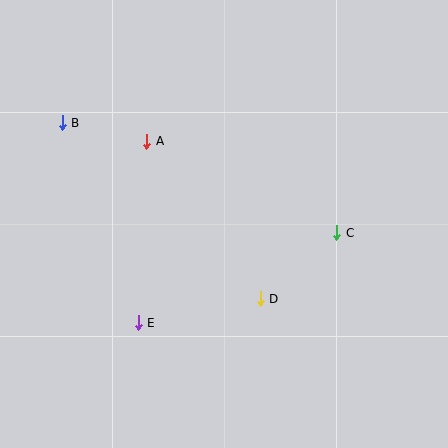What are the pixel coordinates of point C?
Point C is at (337, 233).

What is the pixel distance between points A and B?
The distance between A and B is 87 pixels.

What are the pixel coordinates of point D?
Point D is at (260, 299).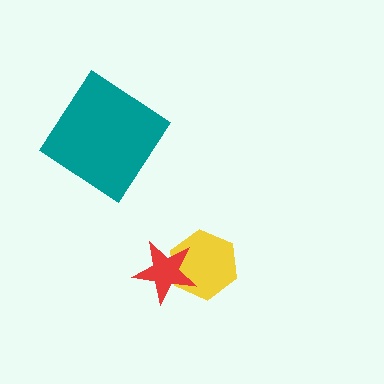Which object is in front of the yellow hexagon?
The red star is in front of the yellow hexagon.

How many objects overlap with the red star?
1 object overlaps with the red star.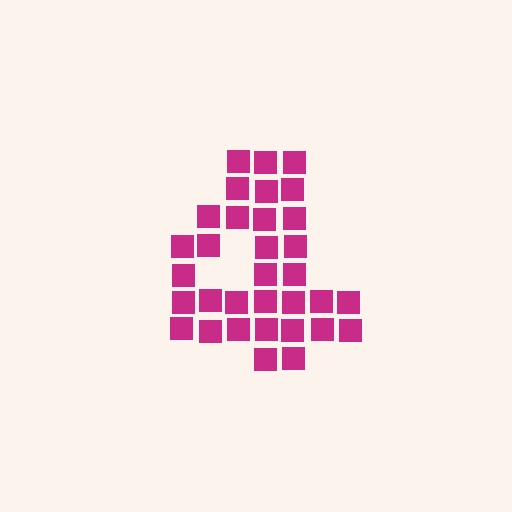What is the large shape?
The large shape is the digit 4.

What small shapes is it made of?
It is made of small squares.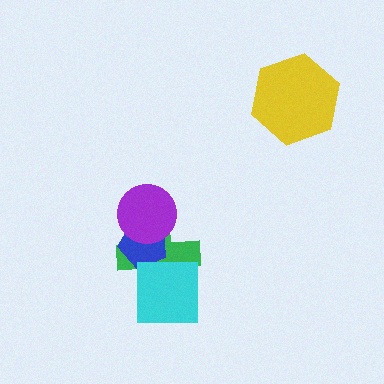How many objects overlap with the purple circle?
2 objects overlap with the purple circle.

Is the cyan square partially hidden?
No, no other shape covers it.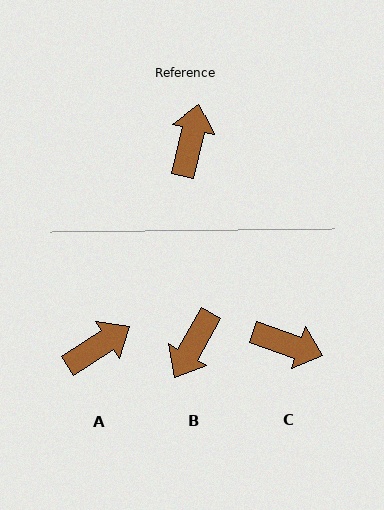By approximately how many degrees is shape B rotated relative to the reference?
Approximately 164 degrees counter-clockwise.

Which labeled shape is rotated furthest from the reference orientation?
B, about 164 degrees away.